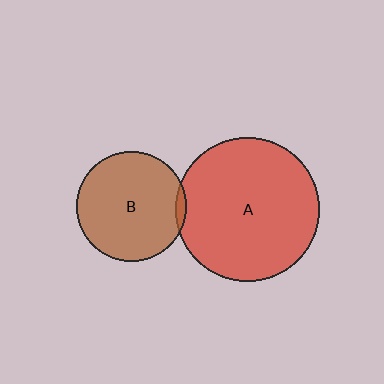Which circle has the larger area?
Circle A (red).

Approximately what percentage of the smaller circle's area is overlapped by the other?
Approximately 5%.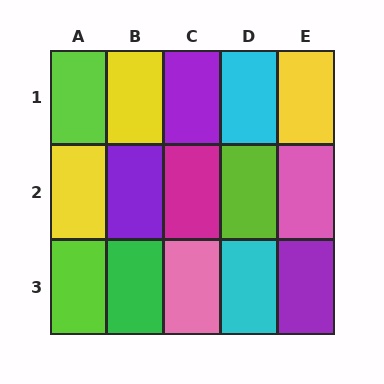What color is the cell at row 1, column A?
Lime.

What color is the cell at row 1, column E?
Yellow.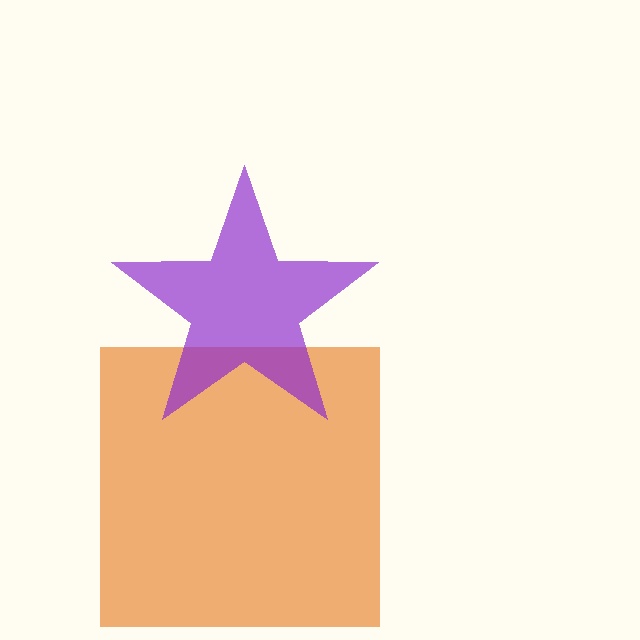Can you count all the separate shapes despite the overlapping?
Yes, there are 2 separate shapes.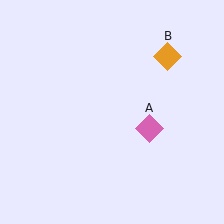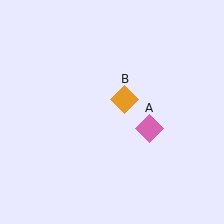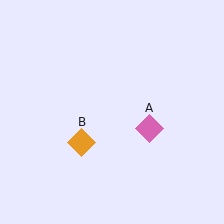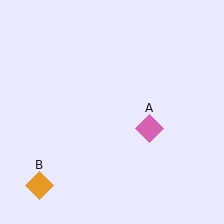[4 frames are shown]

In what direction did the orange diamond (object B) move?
The orange diamond (object B) moved down and to the left.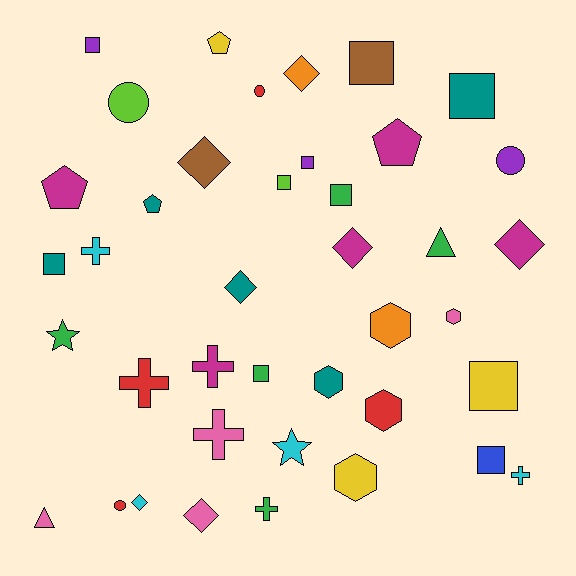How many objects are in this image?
There are 40 objects.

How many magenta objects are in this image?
There are 5 magenta objects.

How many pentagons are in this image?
There are 4 pentagons.